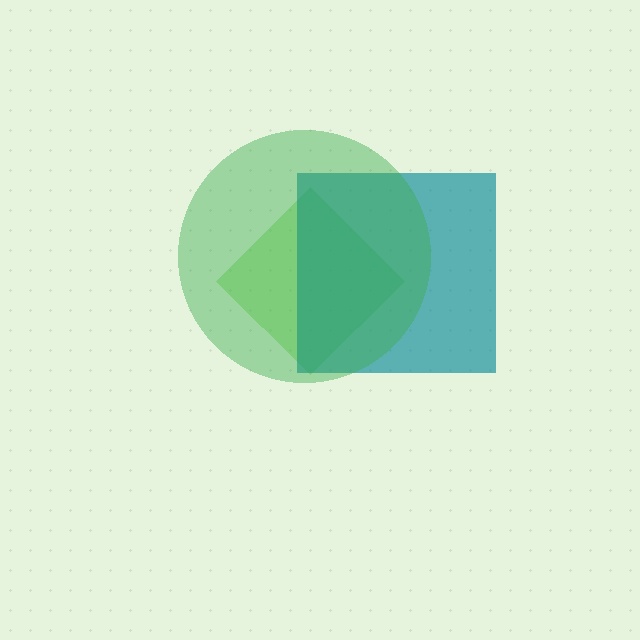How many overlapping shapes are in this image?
There are 3 overlapping shapes in the image.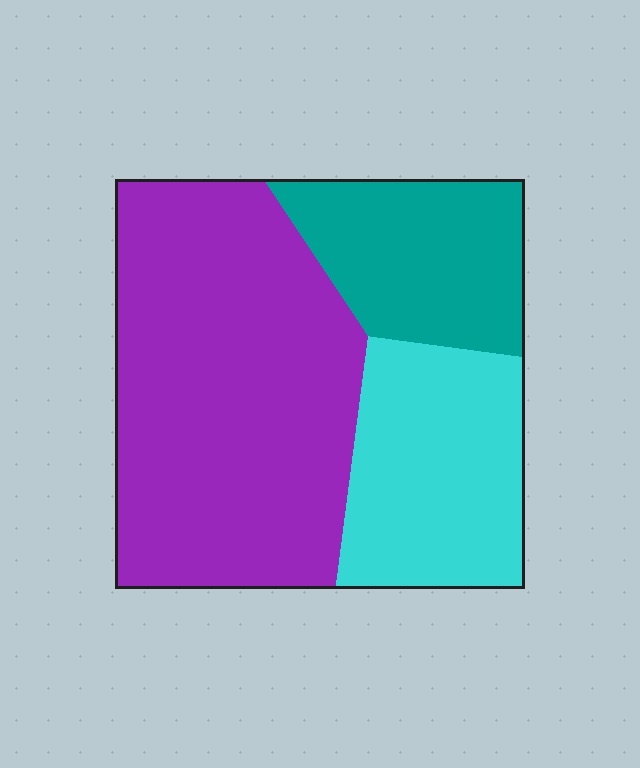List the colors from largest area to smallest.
From largest to smallest: purple, cyan, teal.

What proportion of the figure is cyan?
Cyan covers about 25% of the figure.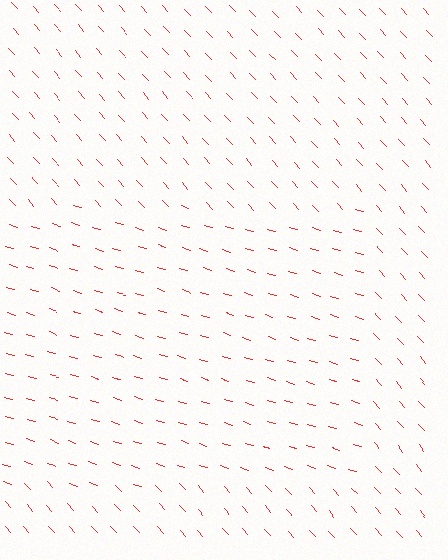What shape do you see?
I see a rectangle.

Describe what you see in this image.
The image is filled with small red line segments. A rectangle region in the image has lines oriented differently from the surrounding lines, creating a visible texture boundary.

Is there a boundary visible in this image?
Yes, there is a texture boundary formed by a change in line orientation.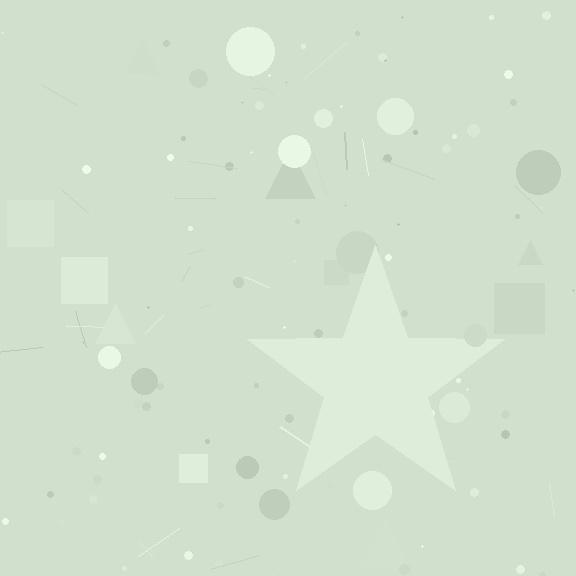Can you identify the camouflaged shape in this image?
The camouflaged shape is a star.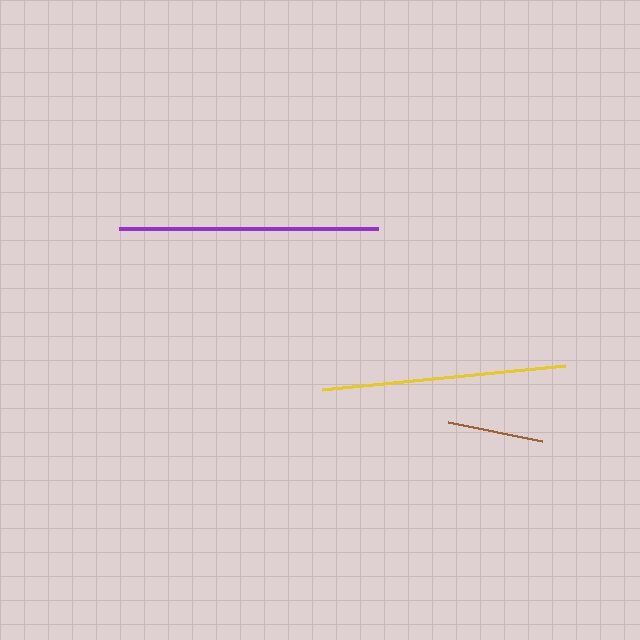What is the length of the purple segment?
The purple segment is approximately 259 pixels long.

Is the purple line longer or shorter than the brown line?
The purple line is longer than the brown line.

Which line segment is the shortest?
The brown line is the shortest at approximately 96 pixels.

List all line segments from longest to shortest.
From longest to shortest: purple, yellow, brown.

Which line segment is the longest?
The purple line is the longest at approximately 259 pixels.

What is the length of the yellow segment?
The yellow segment is approximately 244 pixels long.